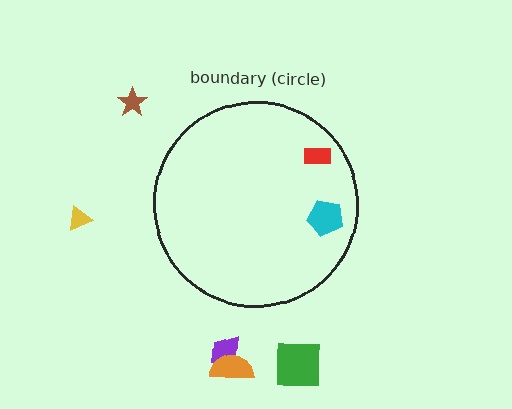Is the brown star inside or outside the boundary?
Outside.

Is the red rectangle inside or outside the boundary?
Inside.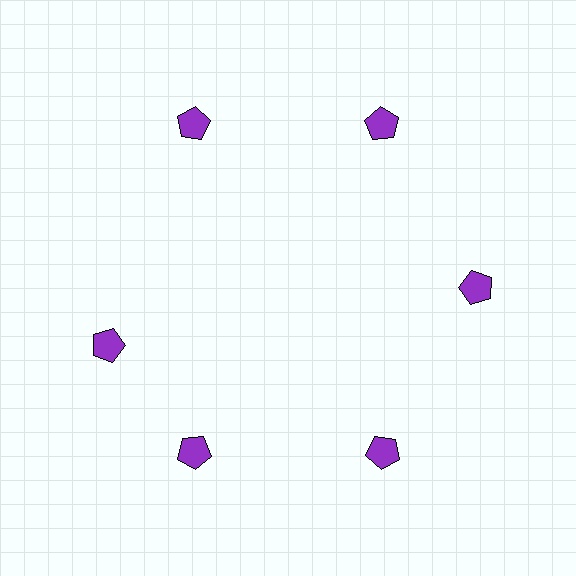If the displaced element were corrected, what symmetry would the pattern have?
It would have 6-fold rotational symmetry — the pattern would map onto itself every 60 degrees.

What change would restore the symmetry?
The symmetry would be restored by rotating it back into even spacing with its neighbors so that all 6 pentagons sit at equal angles and equal distance from the center.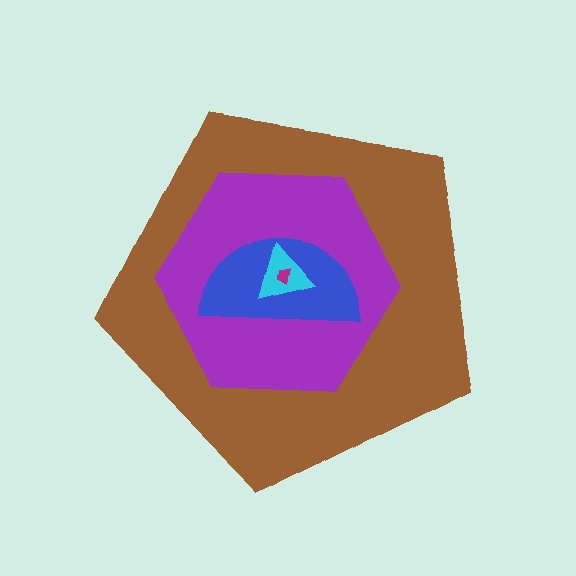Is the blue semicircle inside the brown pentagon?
Yes.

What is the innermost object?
The magenta trapezoid.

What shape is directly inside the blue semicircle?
The cyan triangle.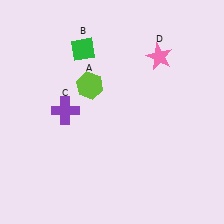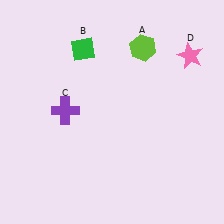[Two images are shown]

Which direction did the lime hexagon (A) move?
The lime hexagon (A) moved right.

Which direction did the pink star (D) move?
The pink star (D) moved right.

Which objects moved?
The objects that moved are: the lime hexagon (A), the pink star (D).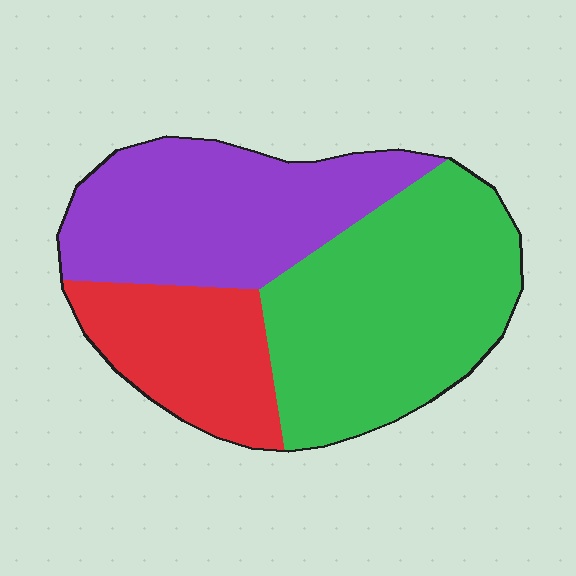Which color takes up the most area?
Green, at roughly 45%.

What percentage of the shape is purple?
Purple takes up about one third (1/3) of the shape.